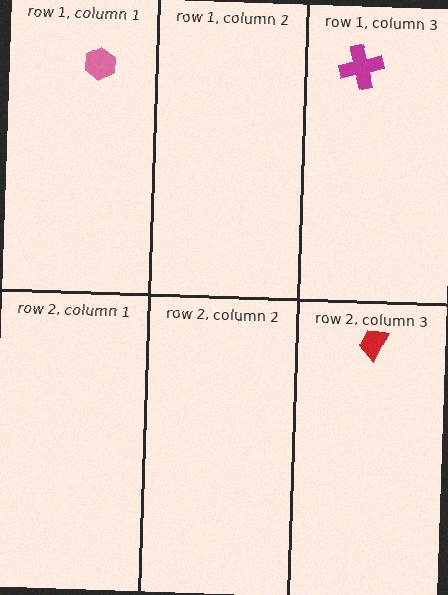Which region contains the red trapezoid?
The row 2, column 3 region.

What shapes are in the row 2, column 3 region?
The red trapezoid.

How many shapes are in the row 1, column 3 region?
1.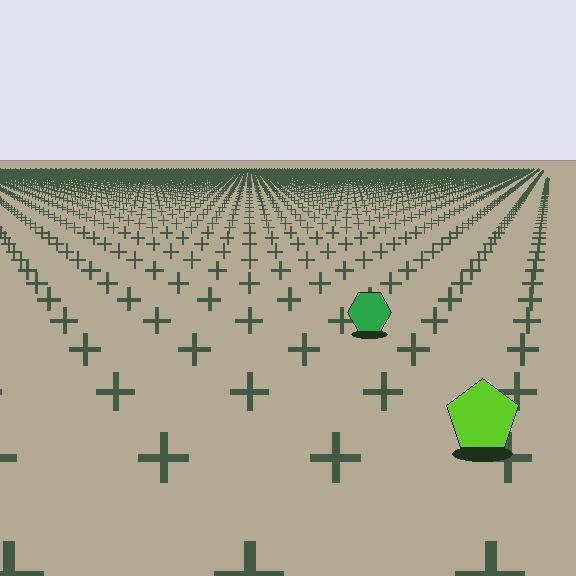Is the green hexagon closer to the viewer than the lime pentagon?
No. The lime pentagon is closer — you can tell from the texture gradient: the ground texture is coarser near it.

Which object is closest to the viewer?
The lime pentagon is closest. The texture marks near it are larger and more spread out.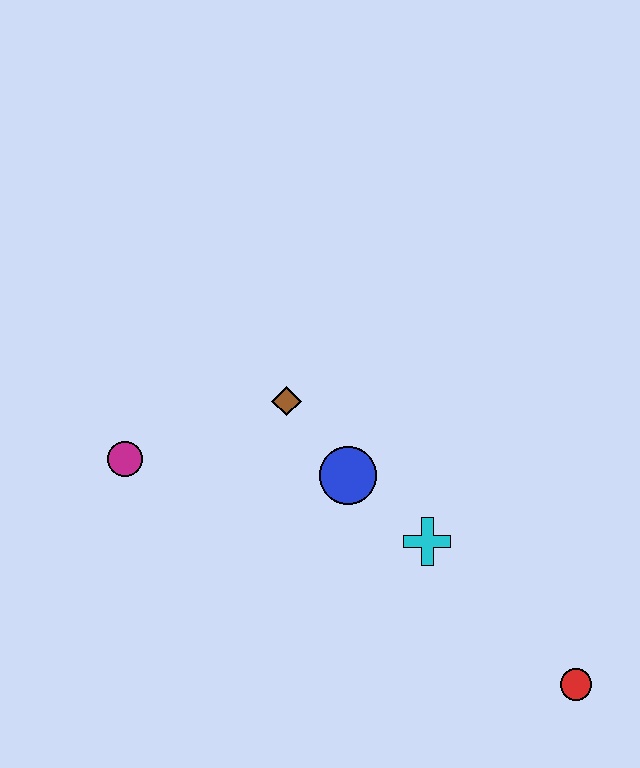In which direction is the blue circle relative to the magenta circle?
The blue circle is to the right of the magenta circle.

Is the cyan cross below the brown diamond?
Yes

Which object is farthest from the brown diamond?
The red circle is farthest from the brown diamond.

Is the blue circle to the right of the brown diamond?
Yes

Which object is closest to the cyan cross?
The blue circle is closest to the cyan cross.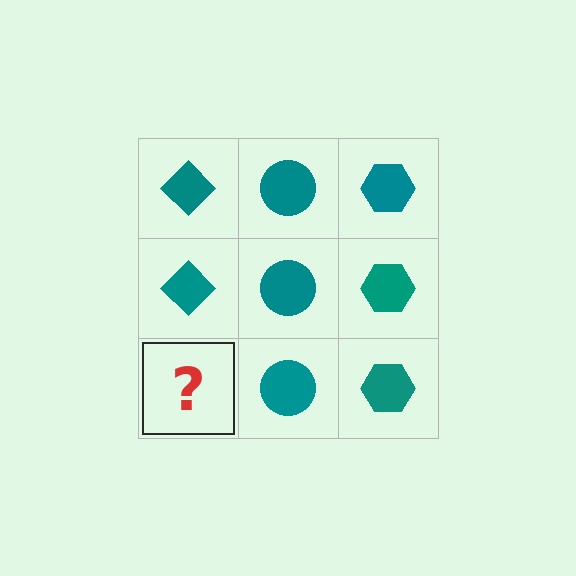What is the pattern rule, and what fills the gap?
The rule is that each column has a consistent shape. The gap should be filled with a teal diamond.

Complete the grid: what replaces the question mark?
The question mark should be replaced with a teal diamond.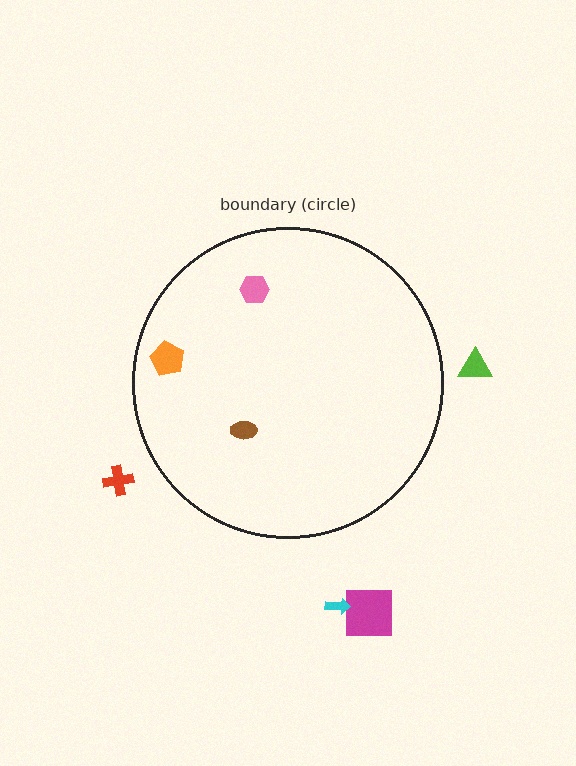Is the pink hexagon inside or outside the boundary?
Inside.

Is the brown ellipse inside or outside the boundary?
Inside.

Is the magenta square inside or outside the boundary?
Outside.